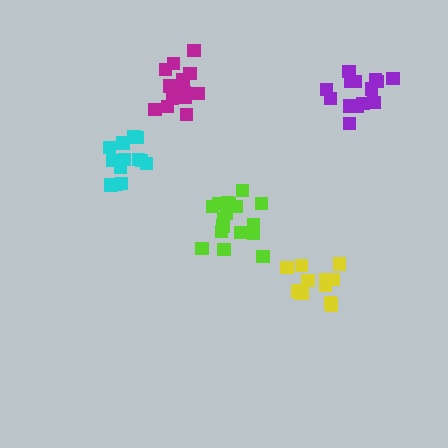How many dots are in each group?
Group 1: 13 dots, Group 2: 15 dots, Group 3: 13 dots, Group 4: 17 dots, Group 5: 15 dots (73 total).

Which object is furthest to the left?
The cyan cluster is leftmost.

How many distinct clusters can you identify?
There are 5 distinct clusters.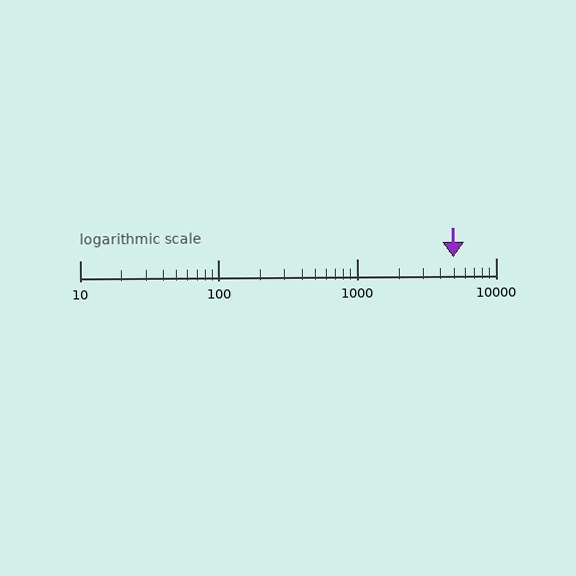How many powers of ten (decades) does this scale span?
The scale spans 3 decades, from 10 to 10000.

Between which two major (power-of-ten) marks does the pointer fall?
The pointer is between 1000 and 10000.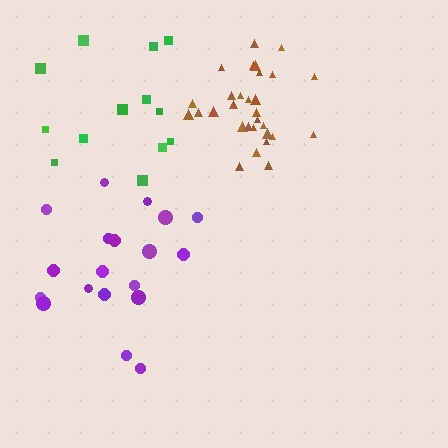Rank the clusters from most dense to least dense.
brown, purple, green.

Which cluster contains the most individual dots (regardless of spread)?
Brown (30).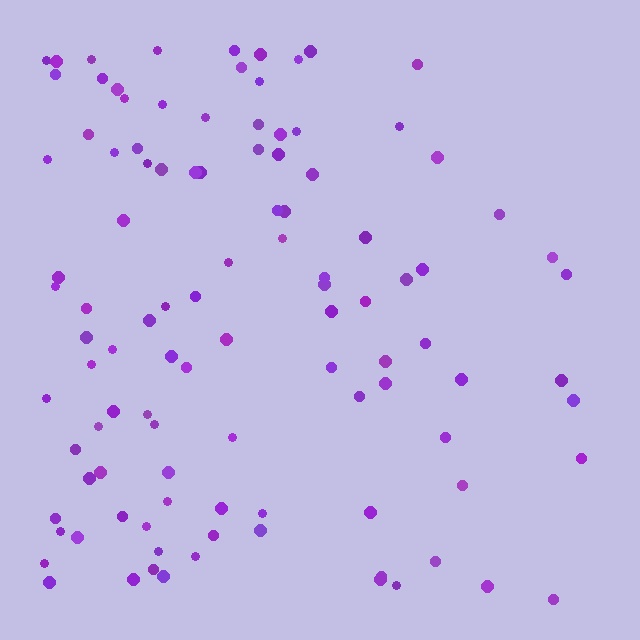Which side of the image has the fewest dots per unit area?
The right.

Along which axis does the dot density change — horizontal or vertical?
Horizontal.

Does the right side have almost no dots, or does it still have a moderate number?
Still a moderate number, just noticeably fewer than the left.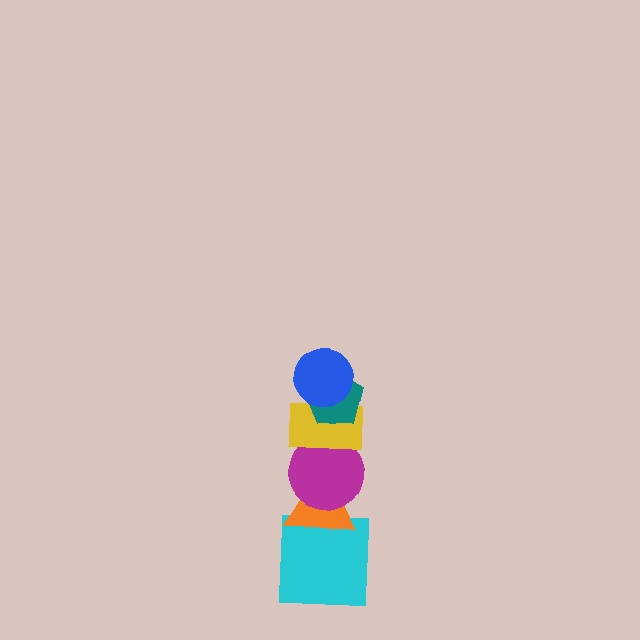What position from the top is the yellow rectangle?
The yellow rectangle is 3rd from the top.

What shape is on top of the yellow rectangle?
The teal pentagon is on top of the yellow rectangle.